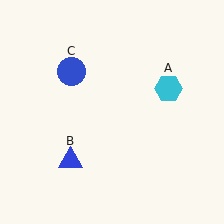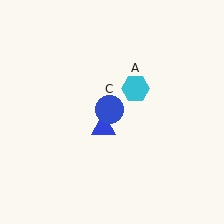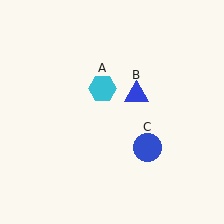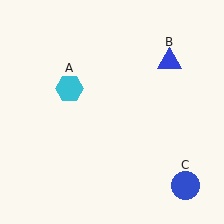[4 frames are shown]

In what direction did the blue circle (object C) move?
The blue circle (object C) moved down and to the right.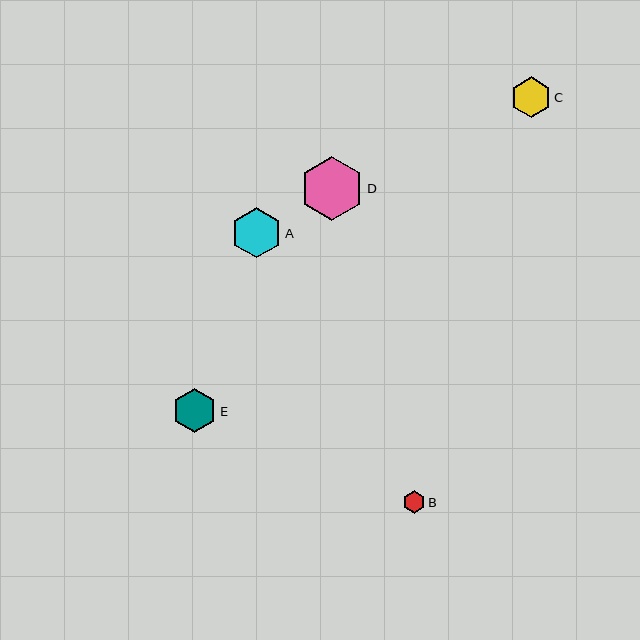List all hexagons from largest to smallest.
From largest to smallest: D, A, E, C, B.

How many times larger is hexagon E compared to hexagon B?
Hexagon E is approximately 2.0 times the size of hexagon B.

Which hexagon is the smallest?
Hexagon B is the smallest with a size of approximately 23 pixels.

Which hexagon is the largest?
Hexagon D is the largest with a size of approximately 64 pixels.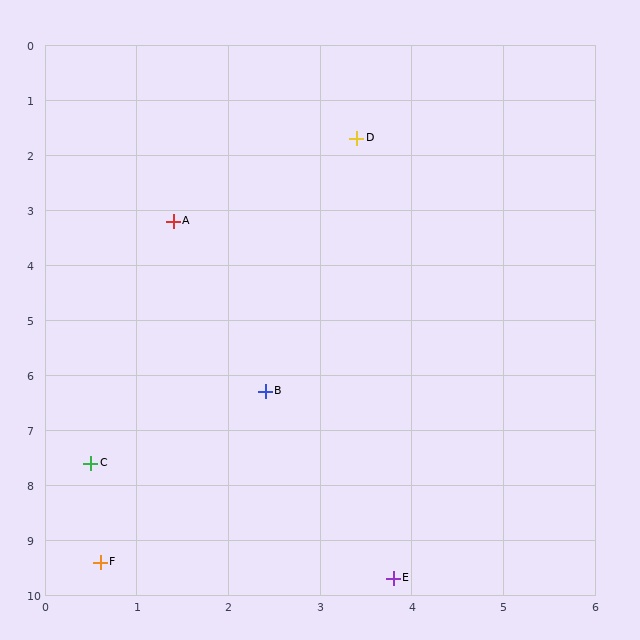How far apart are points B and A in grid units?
Points B and A are about 3.3 grid units apart.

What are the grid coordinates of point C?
Point C is at approximately (0.5, 7.6).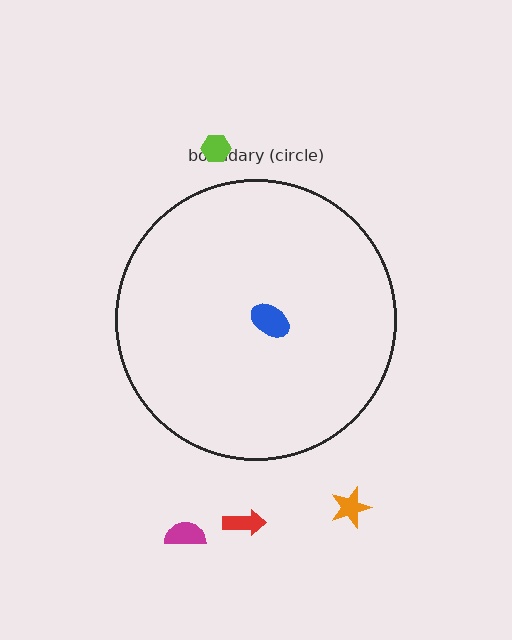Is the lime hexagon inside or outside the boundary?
Outside.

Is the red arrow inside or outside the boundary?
Outside.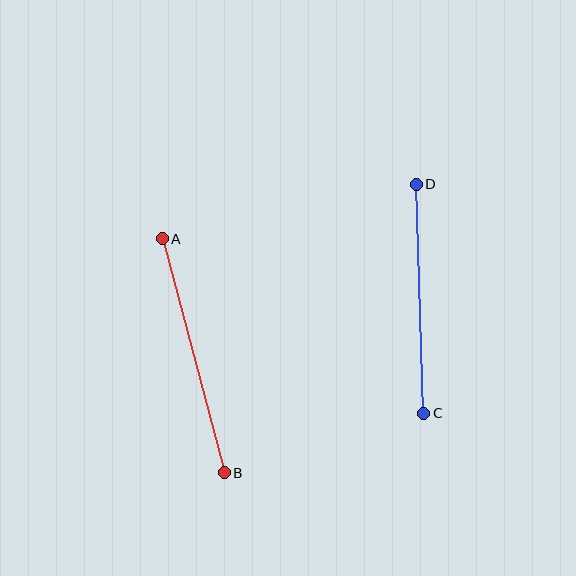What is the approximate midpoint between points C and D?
The midpoint is at approximately (420, 299) pixels.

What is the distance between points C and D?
The distance is approximately 229 pixels.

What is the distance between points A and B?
The distance is approximately 242 pixels.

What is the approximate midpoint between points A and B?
The midpoint is at approximately (193, 356) pixels.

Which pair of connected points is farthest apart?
Points A and B are farthest apart.